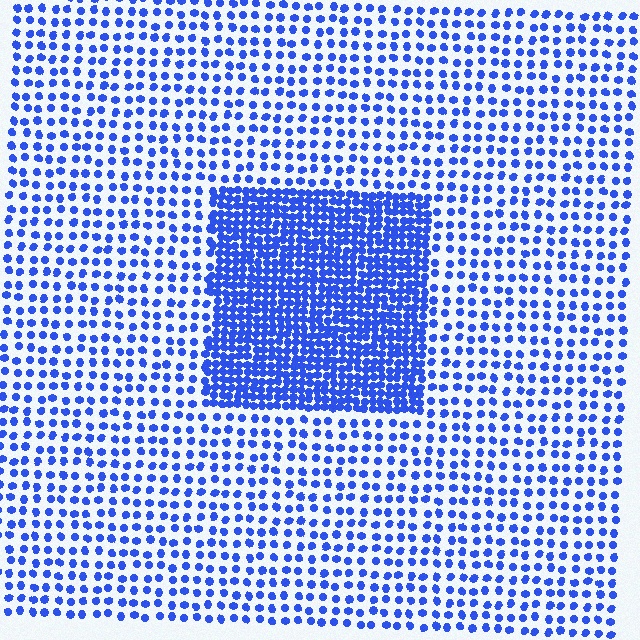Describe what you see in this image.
The image contains small blue elements arranged at two different densities. A rectangle-shaped region is visible where the elements are more densely packed than the surrounding area.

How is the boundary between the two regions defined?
The boundary is defined by a change in element density (approximately 2.5x ratio). All elements are the same color, size, and shape.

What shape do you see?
I see a rectangle.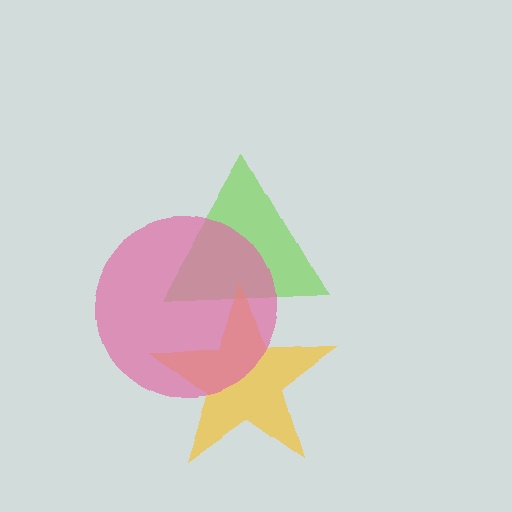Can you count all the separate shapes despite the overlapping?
Yes, there are 3 separate shapes.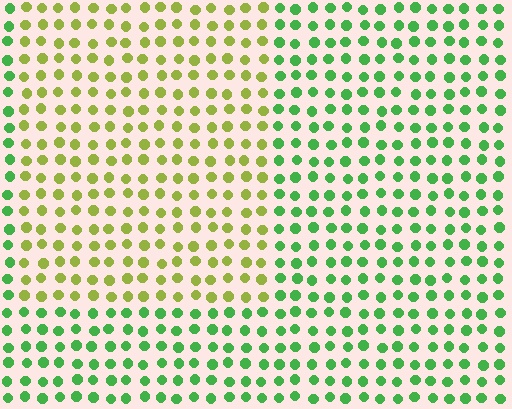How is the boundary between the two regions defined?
The boundary is defined purely by a slight shift in hue (about 49 degrees). Spacing, size, and orientation are identical on both sides.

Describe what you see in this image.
The image is filled with small green elements in a uniform arrangement. A rectangle-shaped region is visible where the elements are tinted to a slightly different hue, forming a subtle color boundary.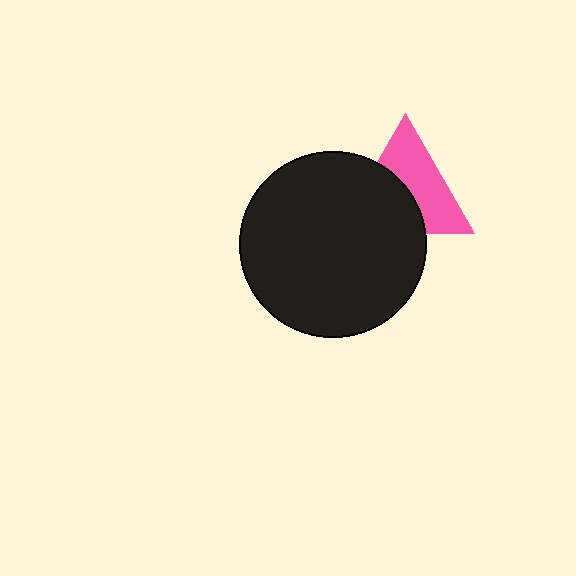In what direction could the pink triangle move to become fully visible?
The pink triangle could move toward the upper-right. That would shift it out from behind the black circle entirely.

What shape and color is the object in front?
The object in front is a black circle.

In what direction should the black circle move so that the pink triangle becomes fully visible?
The black circle should move toward the lower-left. That is the shortest direction to clear the overlap and leave the pink triangle fully visible.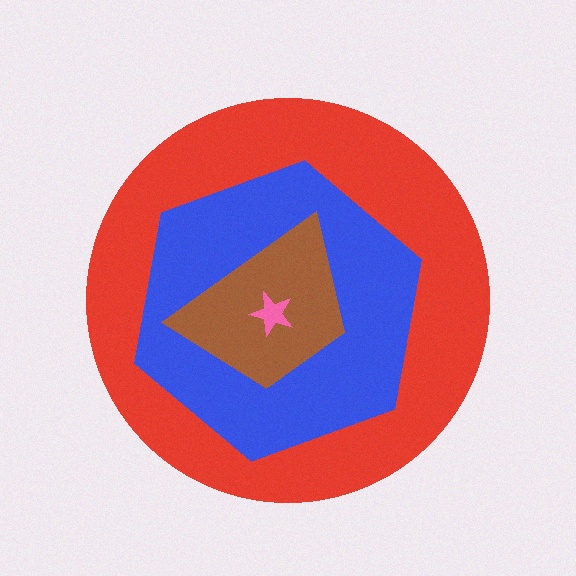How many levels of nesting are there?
4.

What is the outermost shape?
The red circle.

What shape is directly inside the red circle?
The blue hexagon.